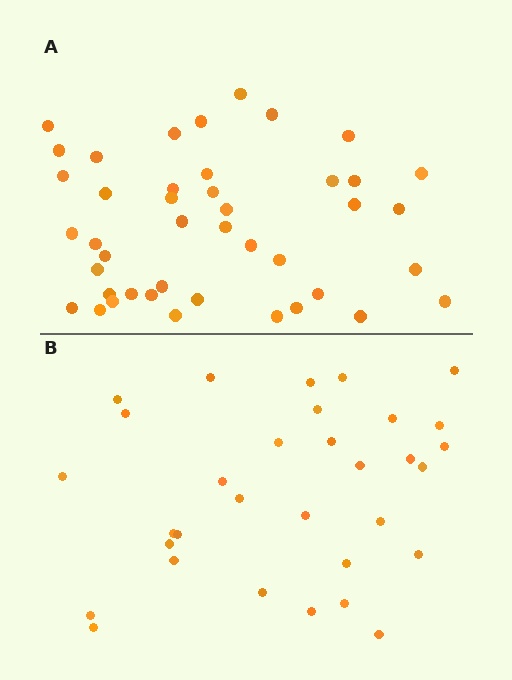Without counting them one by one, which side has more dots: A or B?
Region A (the top region) has more dots.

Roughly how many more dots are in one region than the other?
Region A has roughly 12 or so more dots than region B.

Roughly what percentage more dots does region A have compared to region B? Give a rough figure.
About 35% more.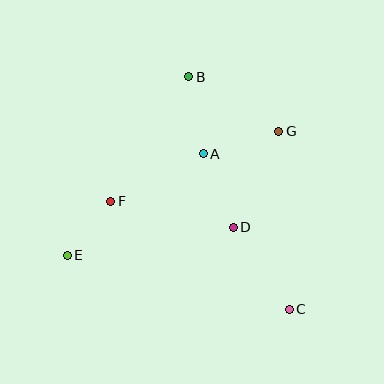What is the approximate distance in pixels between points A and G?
The distance between A and G is approximately 79 pixels.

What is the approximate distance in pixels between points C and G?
The distance between C and G is approximately 178 pixels.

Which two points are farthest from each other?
Points B and C are farthest from each other.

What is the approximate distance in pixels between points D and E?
The distance between D and E is approximately 168 pixels.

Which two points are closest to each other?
Points E and F are closest to each other.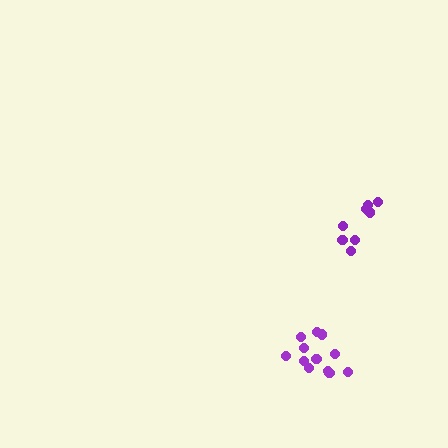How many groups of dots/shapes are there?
There are 2 groups.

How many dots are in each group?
Group 1: 12 dots, Group 2: 8 dots (20 total).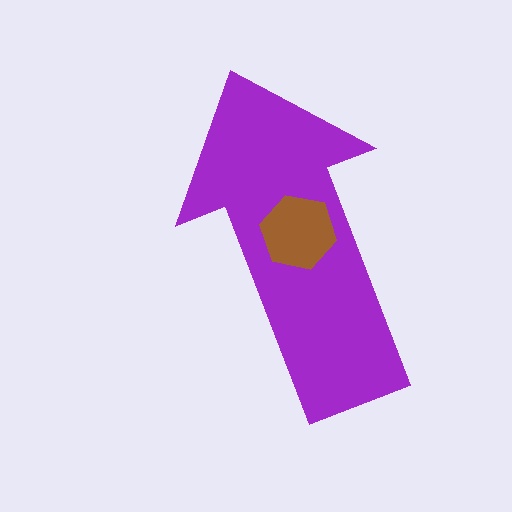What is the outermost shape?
The purple arrow.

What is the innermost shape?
The brown hexagon.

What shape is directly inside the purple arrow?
The brown hexagon.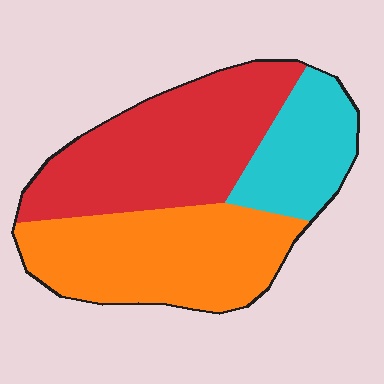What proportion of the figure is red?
Red takes up about two fifths (2/5) of the figure.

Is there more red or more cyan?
Red.